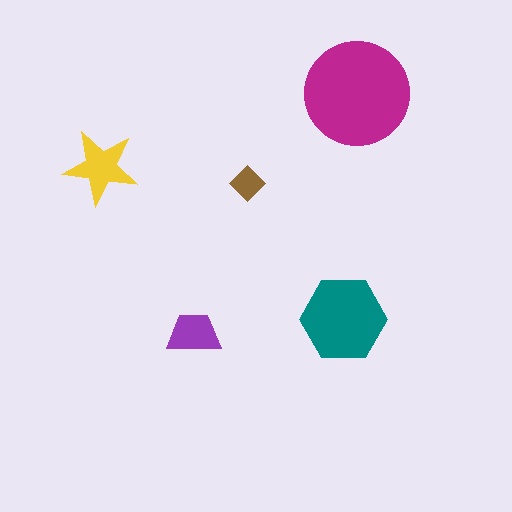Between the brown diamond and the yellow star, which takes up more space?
The yellow star.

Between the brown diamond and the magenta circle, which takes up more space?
The magenta circle.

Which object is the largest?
The magenta circle.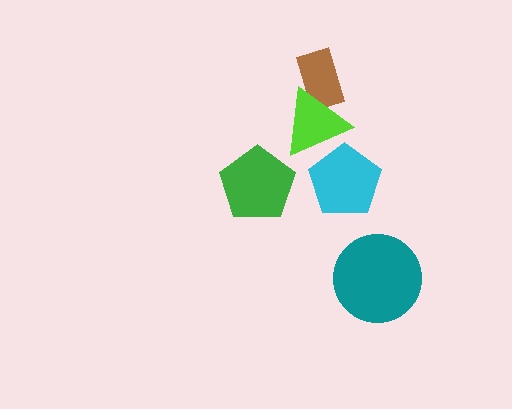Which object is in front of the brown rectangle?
The lime triangle is in front of the brown rectangle.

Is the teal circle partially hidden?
No, no other shape covers it.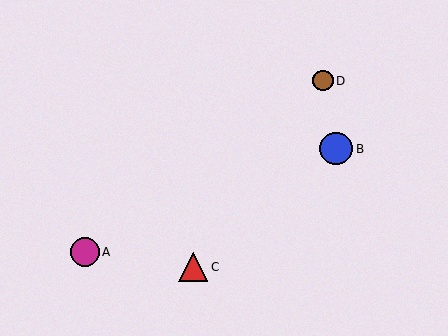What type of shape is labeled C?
Shape C is a red triangle.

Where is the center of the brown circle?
The center of the brown circle is at (323, 81).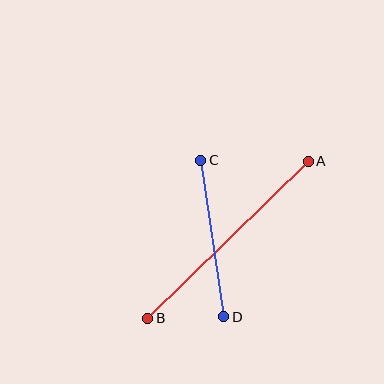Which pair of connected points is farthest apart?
Points A and B are farthest apart.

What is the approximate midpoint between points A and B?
The midpoint is at approximately (228, 240) pixels.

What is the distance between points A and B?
The distance is approximately 224 pixels.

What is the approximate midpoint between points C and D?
The midpoint is at approximately (212, 239) pixels.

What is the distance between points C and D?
The distance is approximately 158 pixels.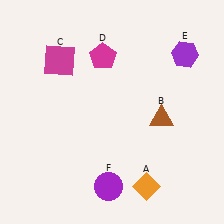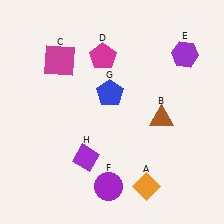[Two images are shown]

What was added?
A blue pentagon (G), a purple diamond (H) were added in Image 2.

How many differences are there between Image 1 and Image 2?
There are 2 differences between the two images.